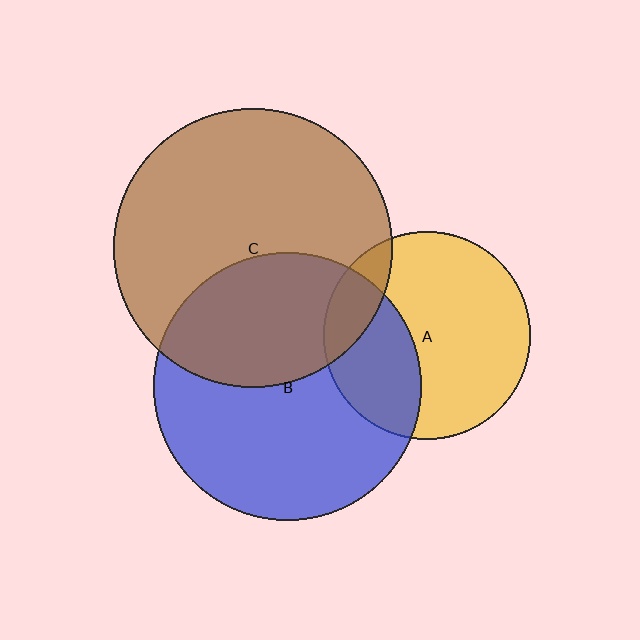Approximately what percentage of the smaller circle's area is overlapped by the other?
Approximately 15%.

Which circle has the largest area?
Circle C (brown).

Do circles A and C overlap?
Yes.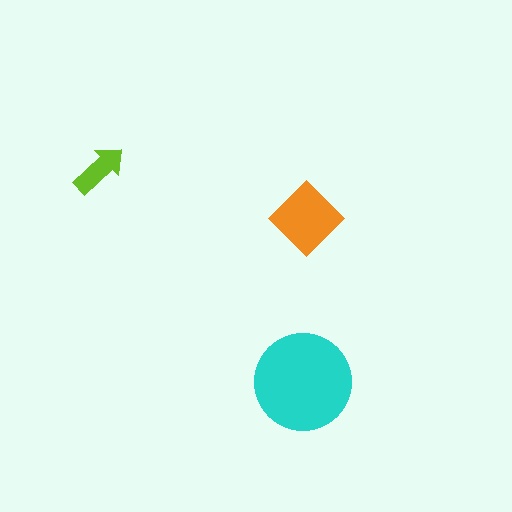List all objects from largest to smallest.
The cyan circle, the orange diamond, the lime arrow.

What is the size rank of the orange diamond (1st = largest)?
2nd.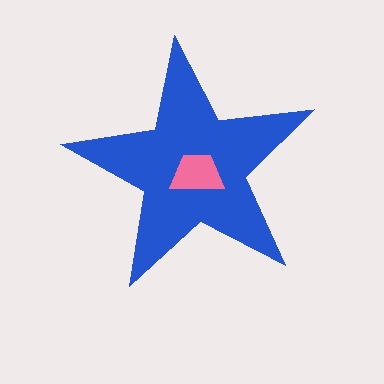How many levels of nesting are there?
2.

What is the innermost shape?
The pink trapezoid.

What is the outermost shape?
The blue star.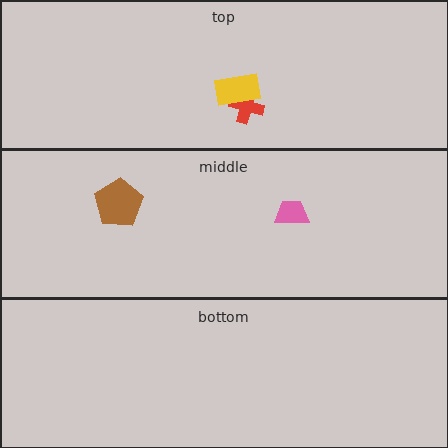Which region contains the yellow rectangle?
The top region.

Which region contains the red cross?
The top region.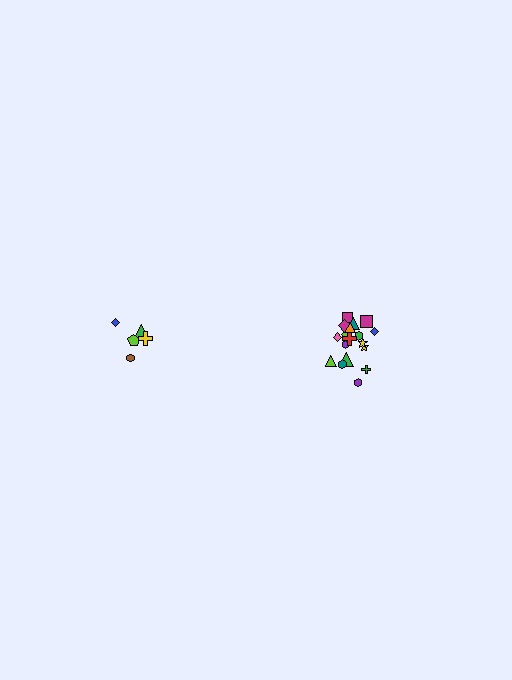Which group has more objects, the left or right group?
The right group.